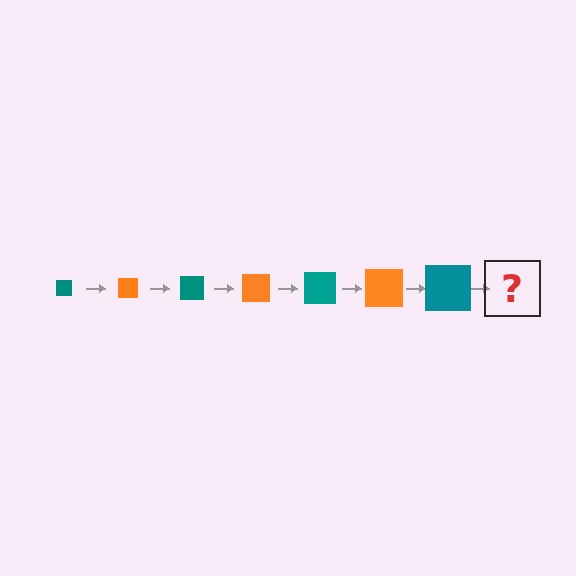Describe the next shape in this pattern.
It should be an orange square, larger than the previous one.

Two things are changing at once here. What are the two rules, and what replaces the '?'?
The two rules are that the square grows larger each step and the color cycles through teal and orange. The '?' should be an orange square, larger than the previous one.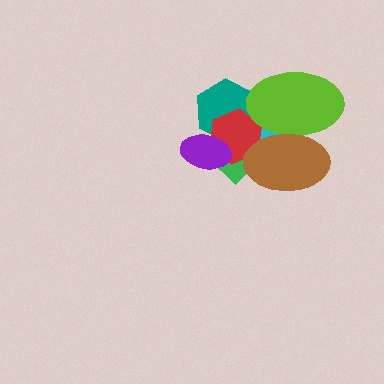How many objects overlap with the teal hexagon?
5 objects overlap with the teal hexagon.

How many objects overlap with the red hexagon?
6 objects overlap with the red hexagon.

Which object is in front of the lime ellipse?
The brown ellipse is in front of the lime ellipse.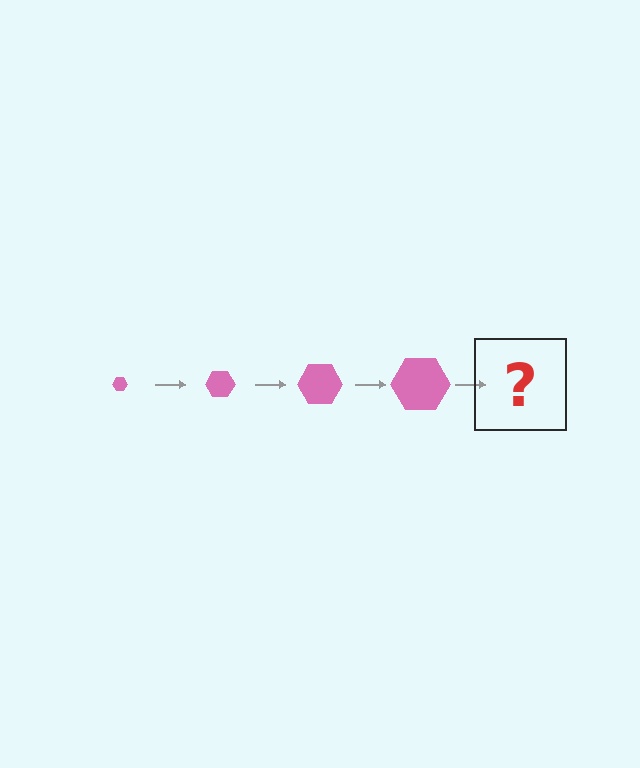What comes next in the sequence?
The next element should be a pink hexagon, larger than the previous one.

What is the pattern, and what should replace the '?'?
The pattern is that the hexagon gets progressively larger each step. The '?' should be a pink hexagon, larger than the previous one.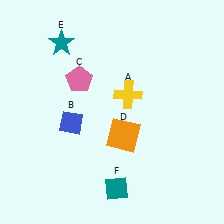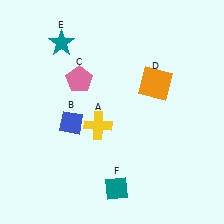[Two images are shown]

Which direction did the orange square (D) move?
The orange square (D) moved up.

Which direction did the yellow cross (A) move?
The yellow cross (A) moved down.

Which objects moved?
The objects that moved are: the yellow cross (A), the orange square (D).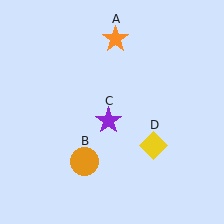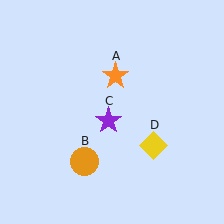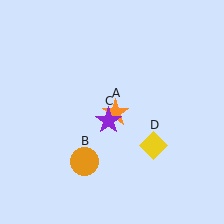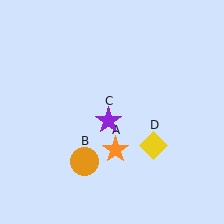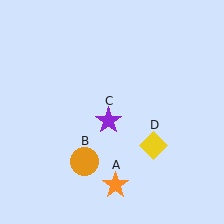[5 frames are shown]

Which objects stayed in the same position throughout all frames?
Orange circle (object B) and purple star (object C) and yellow diamond (object D) remained stationary.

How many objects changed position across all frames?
1 object changed position: orange star (object A).